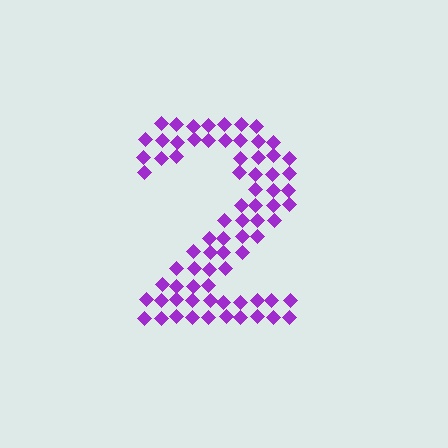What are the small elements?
The small elements are diamonds.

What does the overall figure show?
The overall figure shows the digit 2.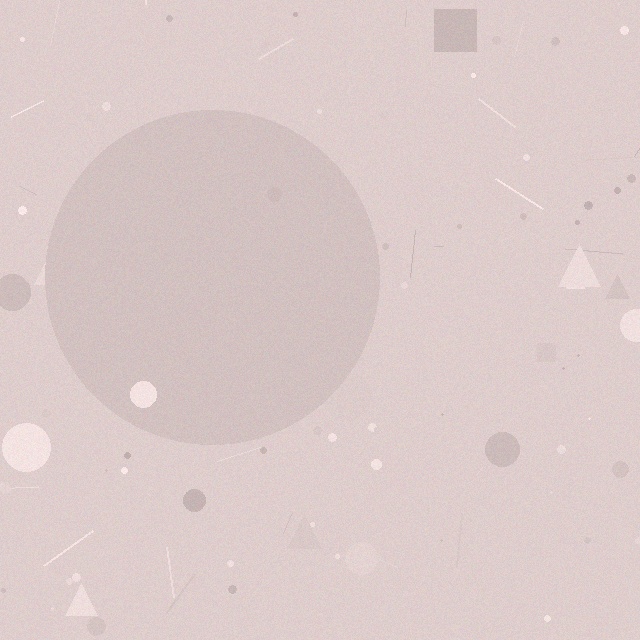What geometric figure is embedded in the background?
A circle is embedded in the background.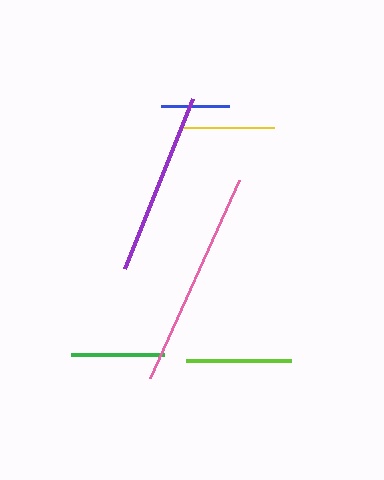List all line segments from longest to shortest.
From longest to shortest: pink, purple, lime, green, yellow, blue.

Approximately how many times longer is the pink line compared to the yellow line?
The pink line is approximately 2.4 times the length of the yellow line.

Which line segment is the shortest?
The blue line is the shortest at approximately 68 pixels.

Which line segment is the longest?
The pink line is the longest at approximately 217 pixels.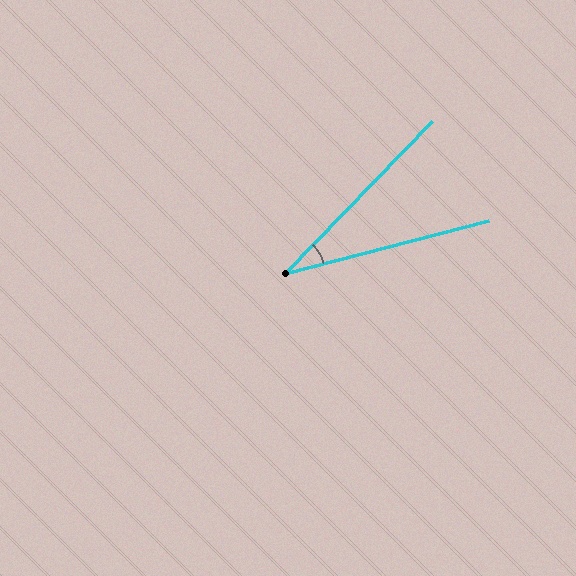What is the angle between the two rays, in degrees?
Approximately 32 degrees.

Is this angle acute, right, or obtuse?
It is acute.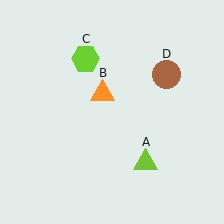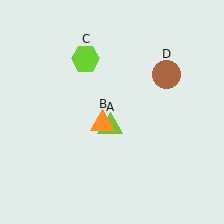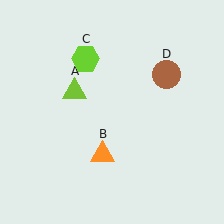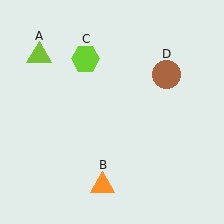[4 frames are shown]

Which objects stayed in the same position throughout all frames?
Lime hexagon (object C) and brown circle (object D) remained stationary.